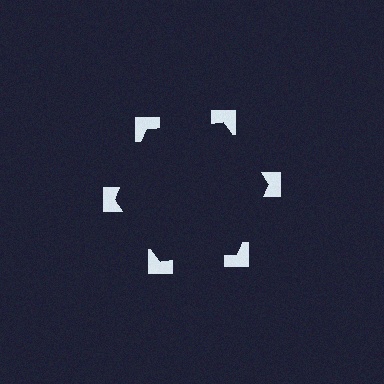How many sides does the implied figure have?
6 sides.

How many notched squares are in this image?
There are 6 — one at each vertex of the illusory hexagon.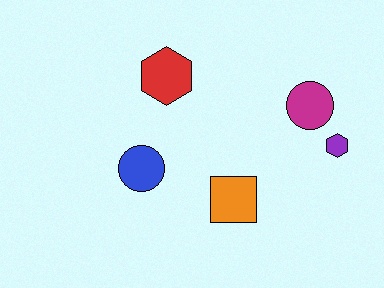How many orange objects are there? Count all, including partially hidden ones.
There is 1 orange object.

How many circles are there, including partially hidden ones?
There are 2 circles.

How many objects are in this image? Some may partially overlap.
There are 5 objects.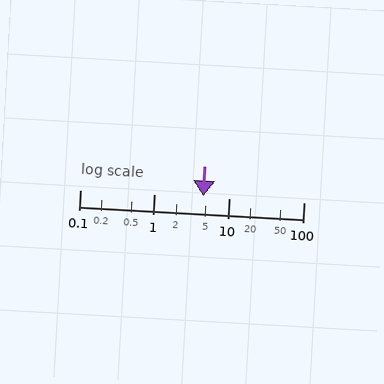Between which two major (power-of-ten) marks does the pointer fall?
The pointer is between 1 and 10.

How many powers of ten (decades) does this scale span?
The scale spans 3 decades, from 0.1 to 100.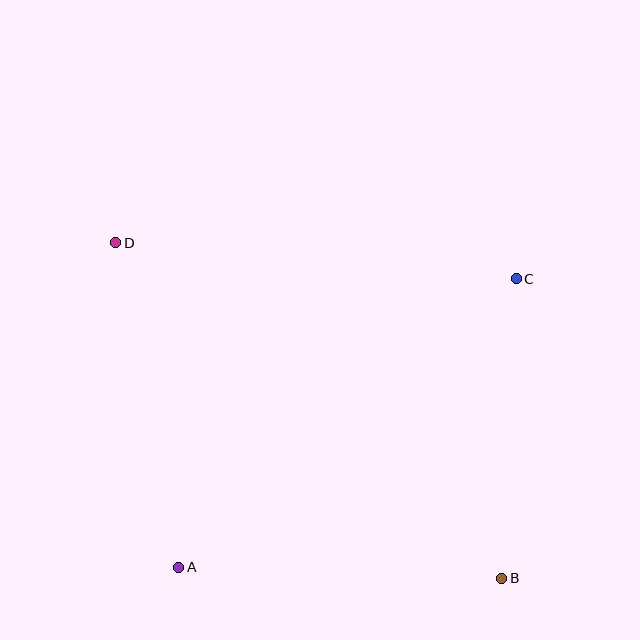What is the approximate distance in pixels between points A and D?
The distance between A and D is approximately 330 pixels.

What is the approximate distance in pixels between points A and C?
The distance between A and C is approximately 444 pixels.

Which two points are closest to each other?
Points B and C are closest to each other.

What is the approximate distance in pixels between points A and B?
The distance between A and B is approximately 324 pixels.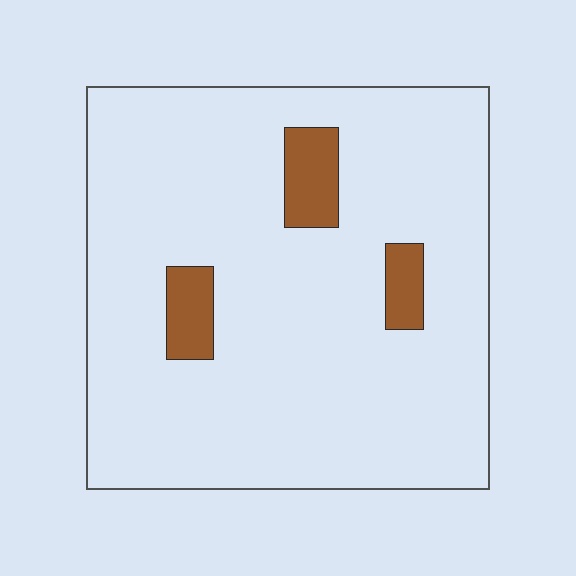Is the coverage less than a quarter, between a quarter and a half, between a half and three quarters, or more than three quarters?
Less than a quarter.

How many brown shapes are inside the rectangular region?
3.